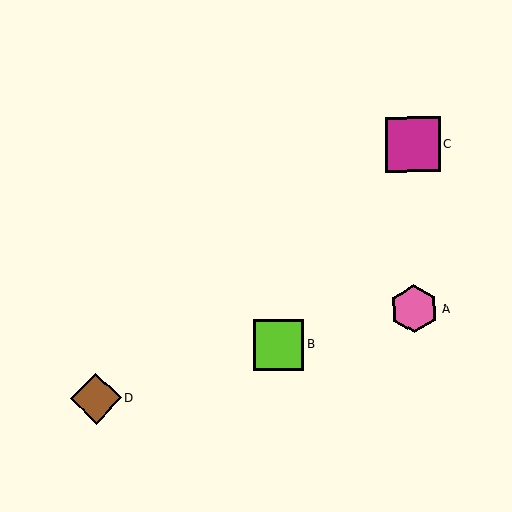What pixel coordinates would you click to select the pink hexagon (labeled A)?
Click at (414, 309) to select the pink hexagon A.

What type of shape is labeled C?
Shape C is a magenta square.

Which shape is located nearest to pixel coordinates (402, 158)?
The magenta square (labeled C) at (413, 145) is nearest to that location.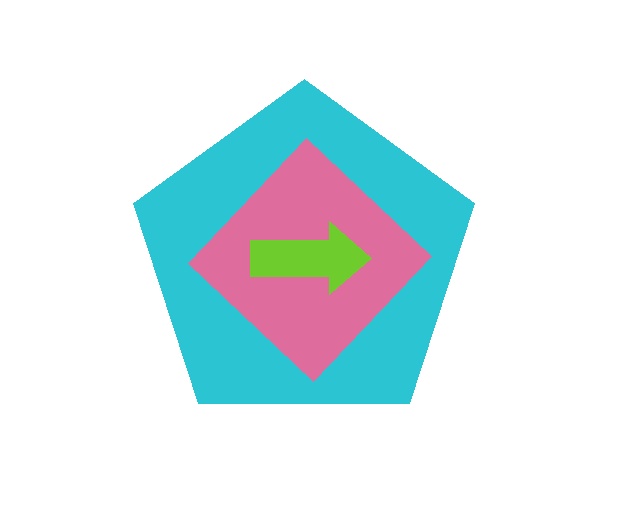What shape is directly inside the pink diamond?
The lime arrow.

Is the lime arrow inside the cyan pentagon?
Yes.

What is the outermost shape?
The cyan pentagon.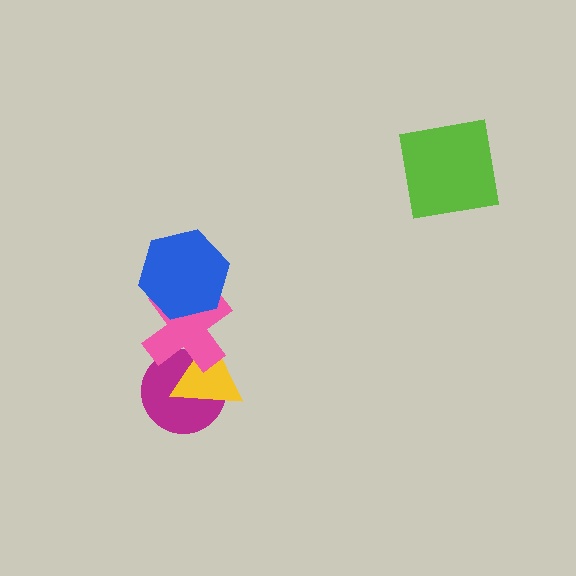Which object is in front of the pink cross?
The blue hexagon is in front of the pink cross.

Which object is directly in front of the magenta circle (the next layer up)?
The yellow triangle is directly in front of the magenta circle.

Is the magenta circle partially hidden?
Yes, it is partially covered by another shape.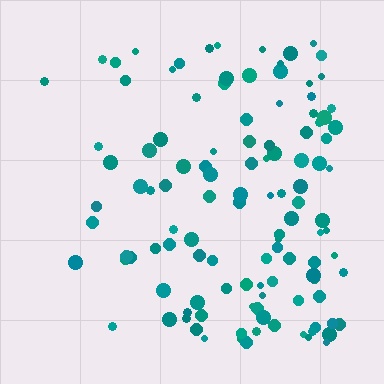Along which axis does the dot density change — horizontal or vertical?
Horizontal.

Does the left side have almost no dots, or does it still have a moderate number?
Still a moderate number, just noticeably fewer than the right.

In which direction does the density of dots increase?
From left to right, with the right side densest.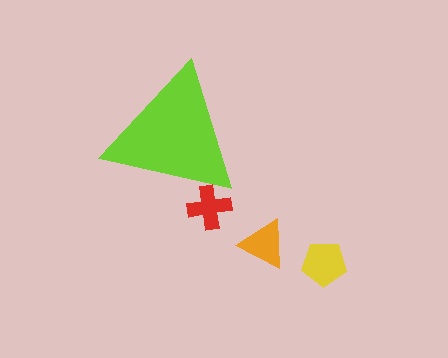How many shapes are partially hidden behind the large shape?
1 shape is partially hidden.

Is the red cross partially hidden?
Yes, the red cross is partially hidden behind the lime triangle.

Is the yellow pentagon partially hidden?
No, the yellow pentagon is fully visible.